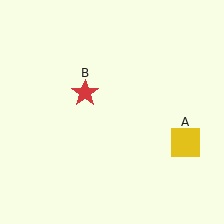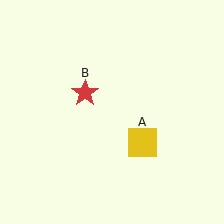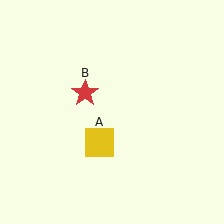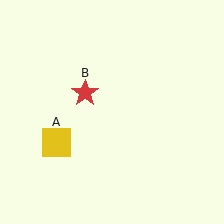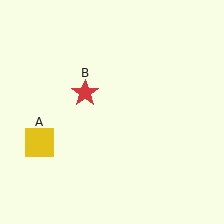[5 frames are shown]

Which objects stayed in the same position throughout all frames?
Red star (object B) remained stationary.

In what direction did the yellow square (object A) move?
The yellow square (object A) moved left.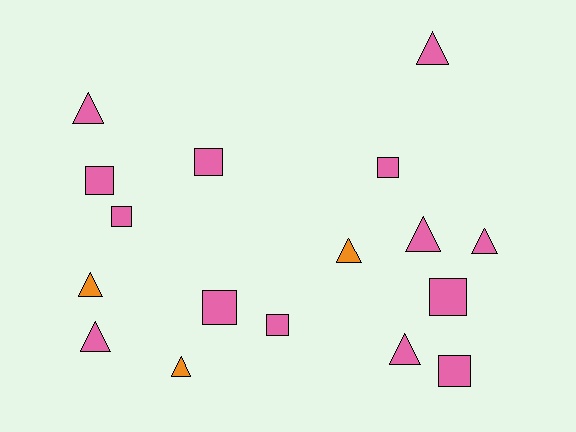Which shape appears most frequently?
Triangle, with 9 objects.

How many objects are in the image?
There are 17 objects.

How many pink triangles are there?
There are 6 pink triangles.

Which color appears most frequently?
Pink, with 14 objects.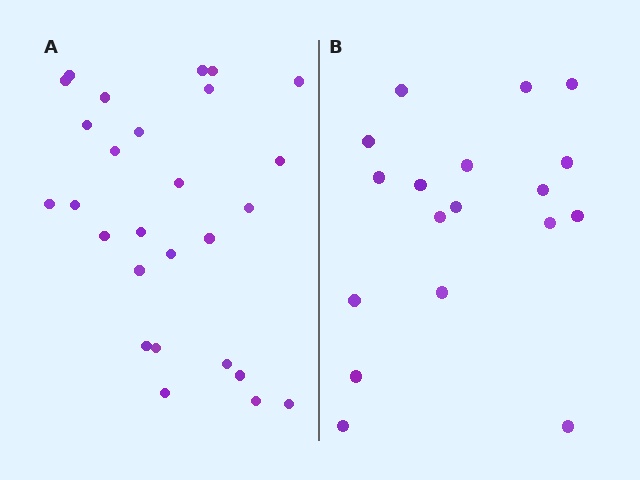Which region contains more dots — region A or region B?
Region A (the left region) has more dots.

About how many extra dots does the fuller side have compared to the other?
Region A has roughly 8 or so more dots than region B.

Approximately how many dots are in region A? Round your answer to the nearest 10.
About 30 dots. (The exact count is 27, which rounds to 30.)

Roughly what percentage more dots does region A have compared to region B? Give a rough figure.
About 50% more.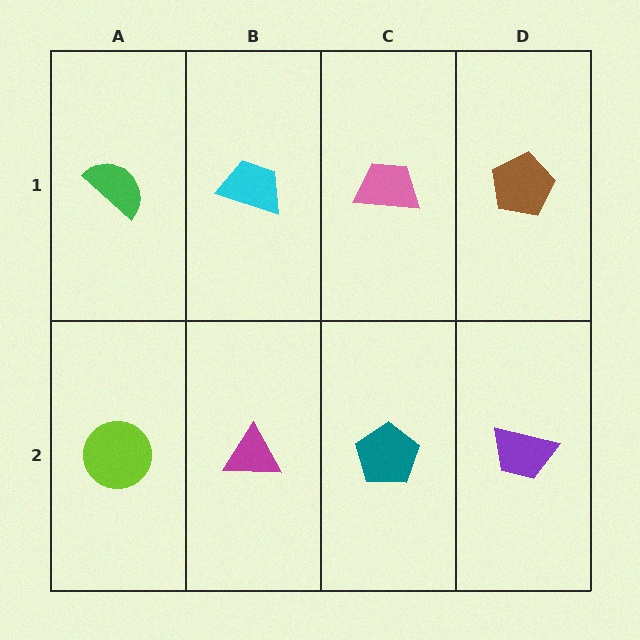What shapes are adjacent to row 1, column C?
A teal pentagon (row 2, column C), a cyan trapezoid (row 1, column B), a brown pentagon (row 1, column D).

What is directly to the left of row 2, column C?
A magenta triangle.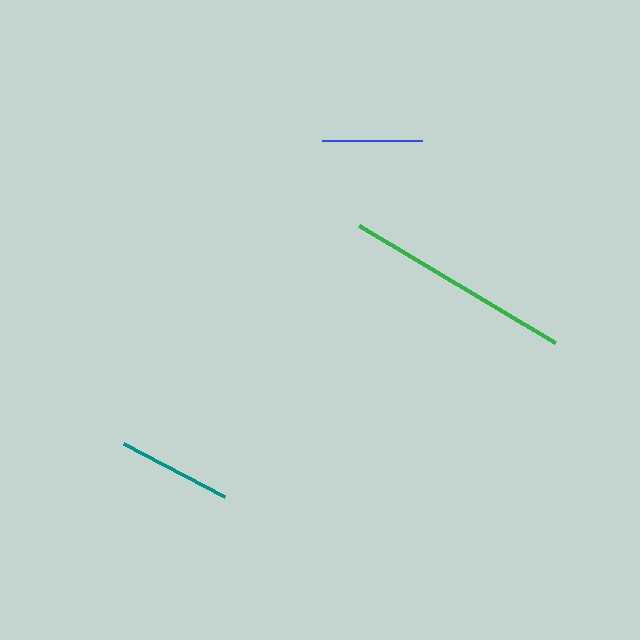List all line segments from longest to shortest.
From longest to shortest: green, teal, blue.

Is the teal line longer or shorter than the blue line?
The teal line is longer than the blue line.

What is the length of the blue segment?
The blue segment is approximately 100 pixels long.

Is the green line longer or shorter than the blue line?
The green line is longer than the blue line.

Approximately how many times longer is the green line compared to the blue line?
The green line is approximately 2.3 times the length of the blue line.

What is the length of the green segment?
The green segment is approximately 228 pixels long.